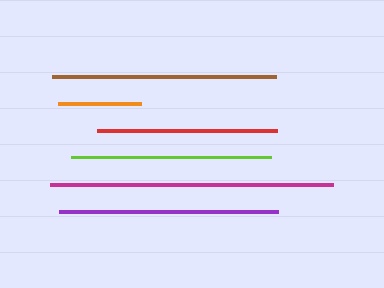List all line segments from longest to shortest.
From longest to shortest: magenta, brown, purple, lime, red, orange.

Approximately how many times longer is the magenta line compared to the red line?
The magenta line is approximately 1.6 times the length of the red line.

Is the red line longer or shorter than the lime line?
The lime line is longer than the red line.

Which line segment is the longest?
The magenta line is the longest at approximately 283 pixels.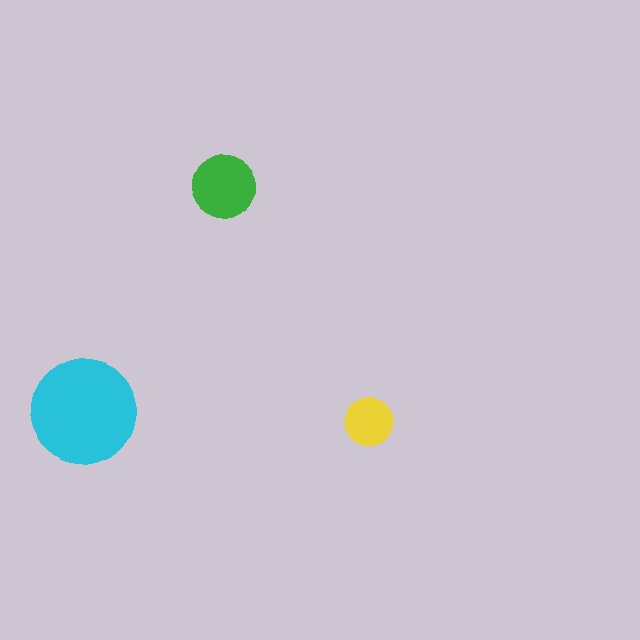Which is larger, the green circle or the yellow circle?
The green one.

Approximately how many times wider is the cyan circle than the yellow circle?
About 2 times wider.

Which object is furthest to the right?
The yellow circle is rightmost.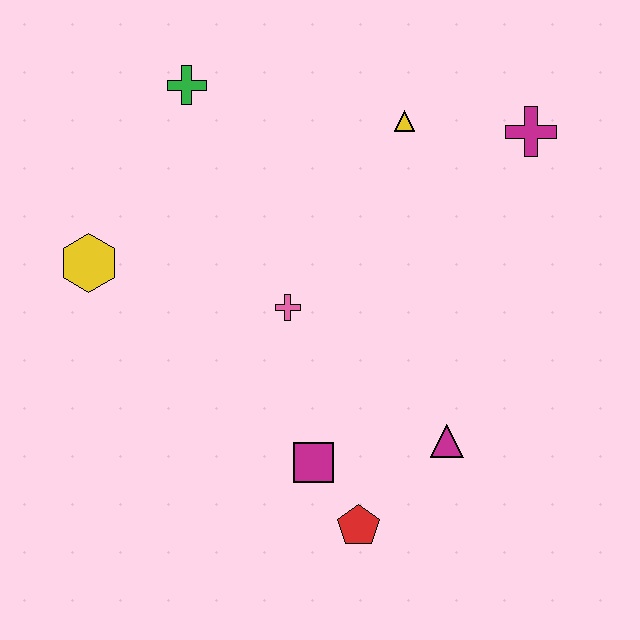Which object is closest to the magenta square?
The red pentagon is closest to the magenta square.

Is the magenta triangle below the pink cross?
Yes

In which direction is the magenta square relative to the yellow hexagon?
The magenta square is to the right of the yellow hexagon.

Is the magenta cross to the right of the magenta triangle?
Yes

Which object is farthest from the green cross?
The red pentagon is farthest from the green cross.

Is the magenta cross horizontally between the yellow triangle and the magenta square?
No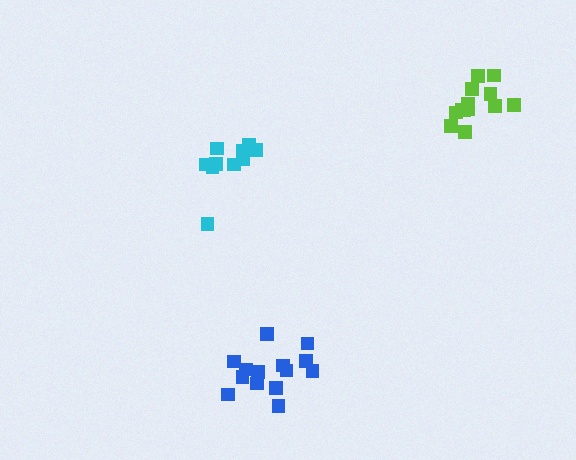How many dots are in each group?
Group 1: 10 dots, Group 2: 14 dots, Group 3: 13 dots (37 total).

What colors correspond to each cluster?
The clusters are colored: cyan, blue, lime.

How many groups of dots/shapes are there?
There are 3 groups.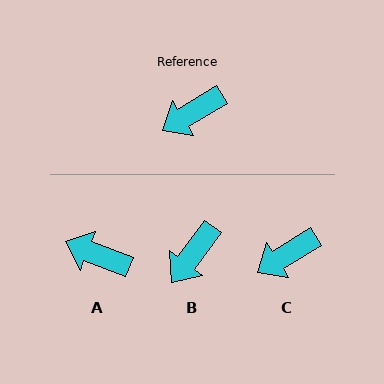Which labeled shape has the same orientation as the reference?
C.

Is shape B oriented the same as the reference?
No, it is off by about 22 degrees.